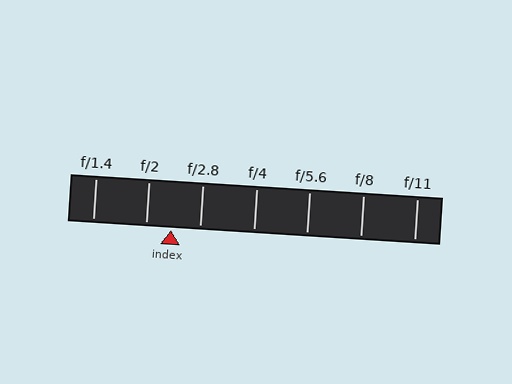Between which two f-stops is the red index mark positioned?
The index mark is between f/2 and f/2.8.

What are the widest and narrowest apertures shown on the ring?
The widest aperture shown is f/1.4 and the narrowest is f/11.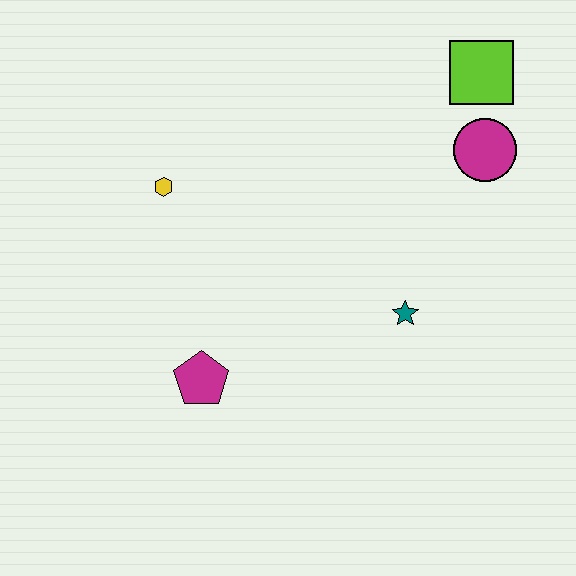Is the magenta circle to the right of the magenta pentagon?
Yes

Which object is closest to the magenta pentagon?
The yellow hexagon is closest to the magenta pentagon.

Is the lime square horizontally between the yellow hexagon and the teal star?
No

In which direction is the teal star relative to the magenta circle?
The teal star is below the magenta circle.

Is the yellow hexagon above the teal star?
Yes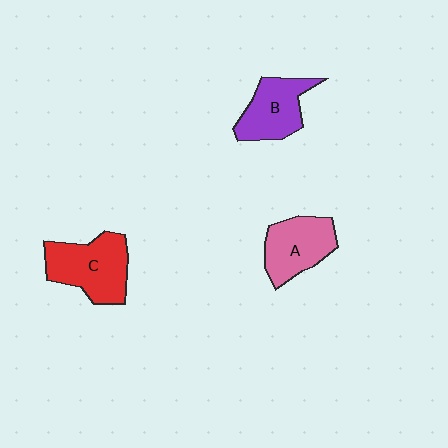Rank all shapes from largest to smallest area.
From largest to smallest: C (red), A (pink), B (purple).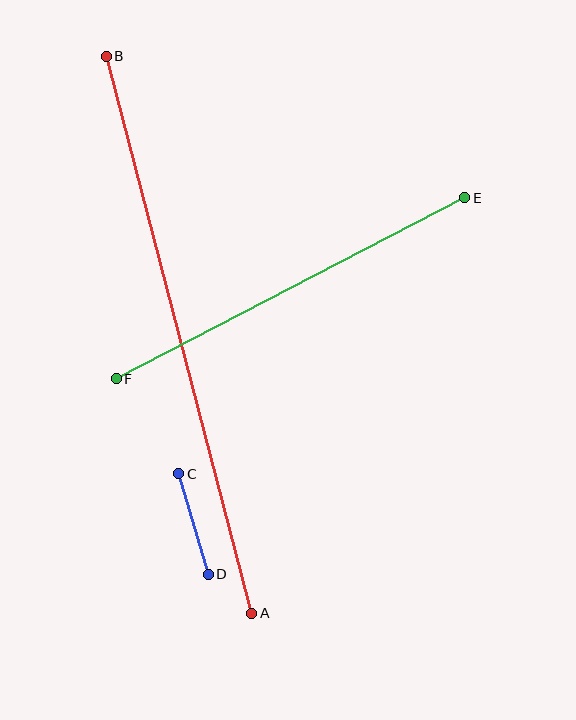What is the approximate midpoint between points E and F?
The midpoint is at approximately (291, 288) pixels.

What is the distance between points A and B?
The distance is approximately 575 pixels.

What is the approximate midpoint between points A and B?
The midpoint is at approximately (179, 335) pixels.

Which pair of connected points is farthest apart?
Points A and B are farthest apart.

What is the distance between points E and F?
The distance is approximately 393 pixels.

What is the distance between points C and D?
The distance is approximately 104 pixels.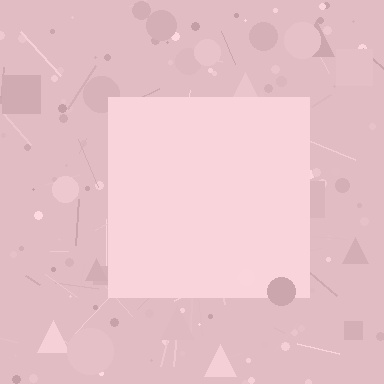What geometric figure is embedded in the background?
A square is embedded in the background.